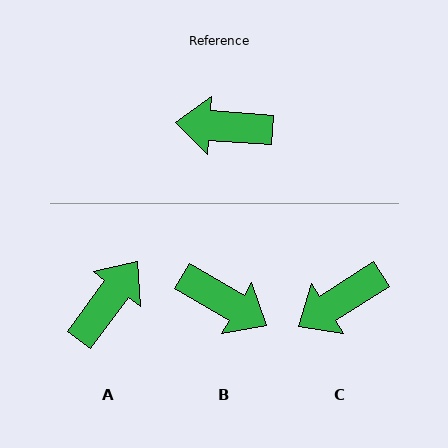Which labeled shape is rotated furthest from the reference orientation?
B, about 154 degrees away.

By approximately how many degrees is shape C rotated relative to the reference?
Approximately 37 degrees counter-clockwise.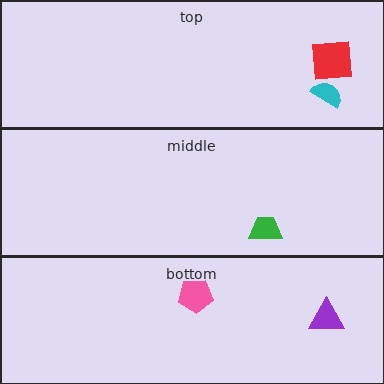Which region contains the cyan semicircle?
The top region.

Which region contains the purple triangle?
The bottom region.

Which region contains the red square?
The top region.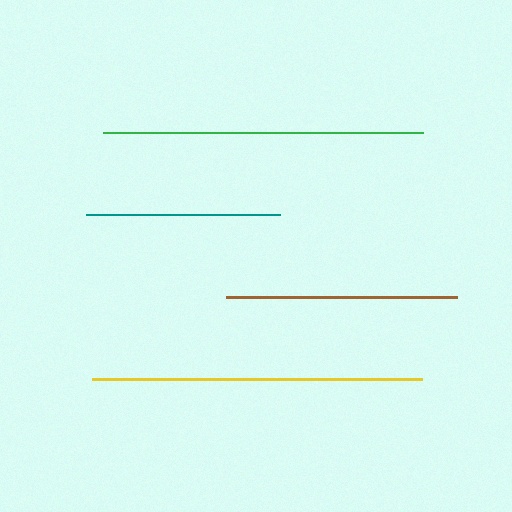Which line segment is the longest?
The yellow line is the longest at approximately 331 pixels.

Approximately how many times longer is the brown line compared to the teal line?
The brown line is approximately 1.2 times the length of the teal line.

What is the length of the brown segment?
The brown segment is approximately 231 pixels long.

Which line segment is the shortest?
The teal line is the shortest at approximately 195 pixels.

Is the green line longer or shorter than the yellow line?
The yellow line is longer than the green line.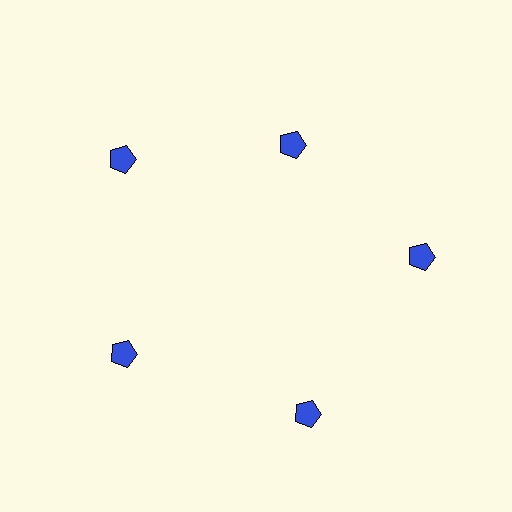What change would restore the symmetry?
The symmetry would be restored by moving it outward, back onto the ring so that all 5 pentagons sit at equal angles and equal distance from the center.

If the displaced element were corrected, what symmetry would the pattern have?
It would have 5-fold rotational symmetry — the pattern would map onto itself every 72 degrees.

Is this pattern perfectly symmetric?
No. The 5 blue pentagons are arranged in a ring, but one element near the 1 o'clock position is pulled inward toward the center, breaking the 5-fold rotational symmetry.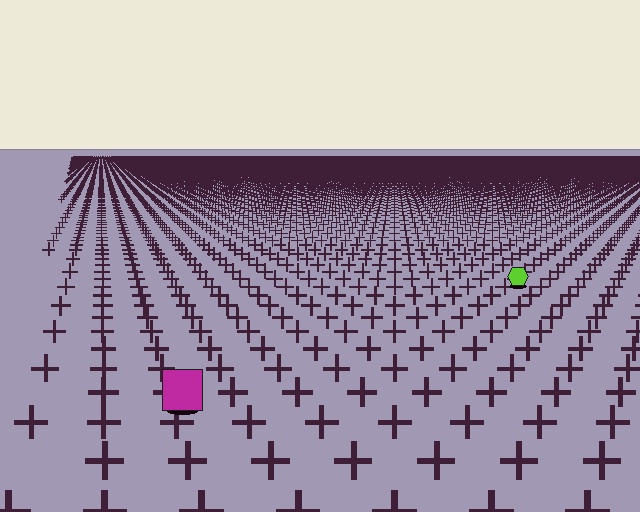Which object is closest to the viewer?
The magenta square is closest. The texture marks near it are larger and more spread out.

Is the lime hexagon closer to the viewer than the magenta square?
No. The magenta square is closer — you can tell from the texture gradient: the ground texture is coarser near it.